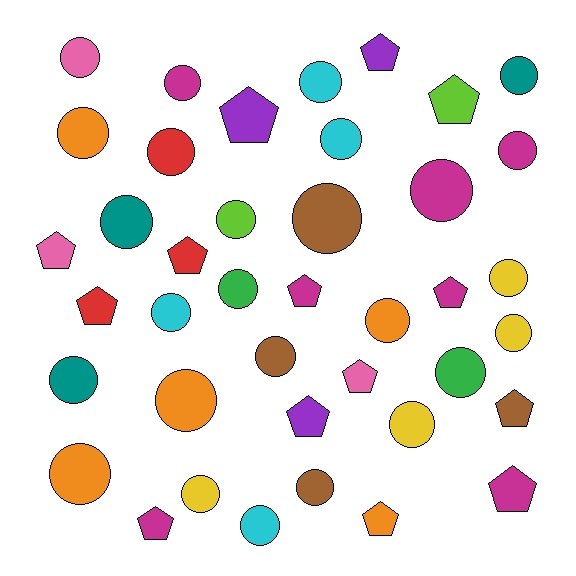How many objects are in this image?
There are 40 objects.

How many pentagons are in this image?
There are 14 pentagons.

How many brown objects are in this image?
There are 4 brown objects.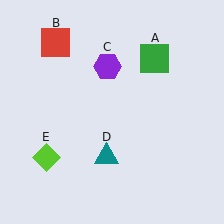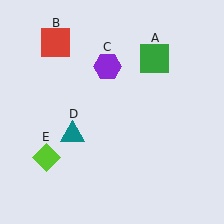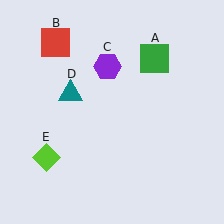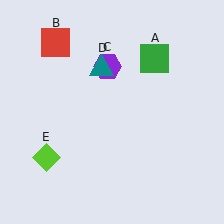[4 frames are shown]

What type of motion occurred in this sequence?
The teal triangle (object D) rotated clockwise around the center of the scene.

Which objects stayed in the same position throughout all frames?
Green square (object A) and red square (object B) and purple hexagon (object C) and lime diamond (object E) remained stationary.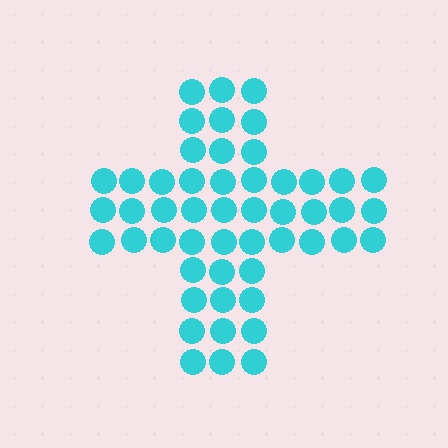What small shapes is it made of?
It is made of small circles.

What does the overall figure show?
The overall figure shows a cross.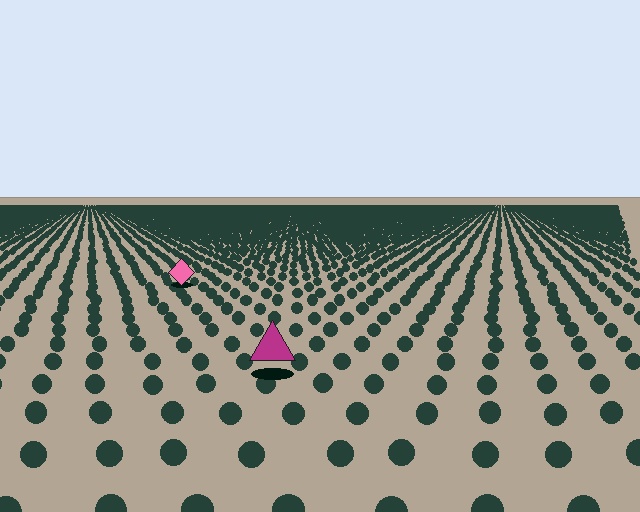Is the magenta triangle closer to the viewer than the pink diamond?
Yes. The magenta triangle is closer — you can tell from the texture gradient: the ground texture is coarser near it.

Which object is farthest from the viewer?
The pink diamond is farthest from the viewer. It appears smaller and the ground texture around it is denser.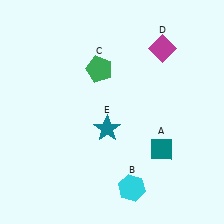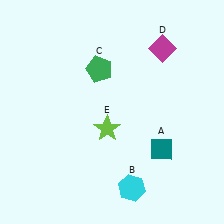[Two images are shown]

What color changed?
The star (E) changed from teal in Image 1 to lime in Image 2.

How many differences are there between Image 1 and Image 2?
There is 1 difference between the two images.